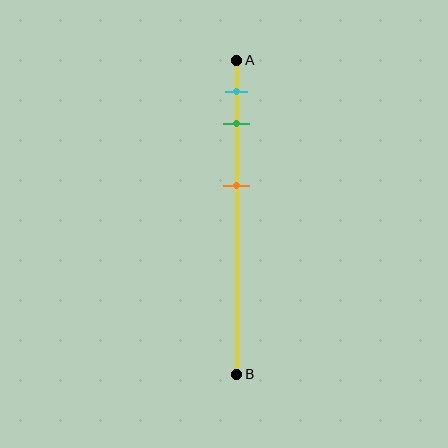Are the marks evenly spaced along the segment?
No, the marks are not evenly spaced.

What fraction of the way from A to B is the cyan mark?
The cyan mark is approximately 10% (0.1) of the way from A to B.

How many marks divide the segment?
There are 3 marks dividing the segment.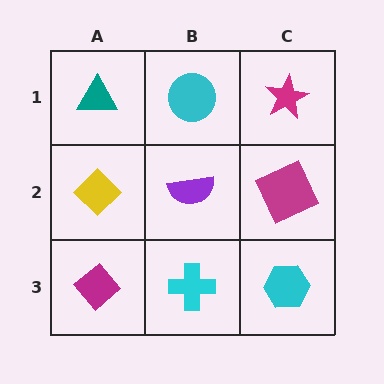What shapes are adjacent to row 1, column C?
A magenta square (row 2, column C), a cyan circle (row 1, column B).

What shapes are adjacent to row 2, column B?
A cyan circle (row 1, column B), a cyan cross (row 3, column B), a yellow diamond (row 2, column A), a magenta square (row 2, column C).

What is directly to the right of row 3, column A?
A cyan cross.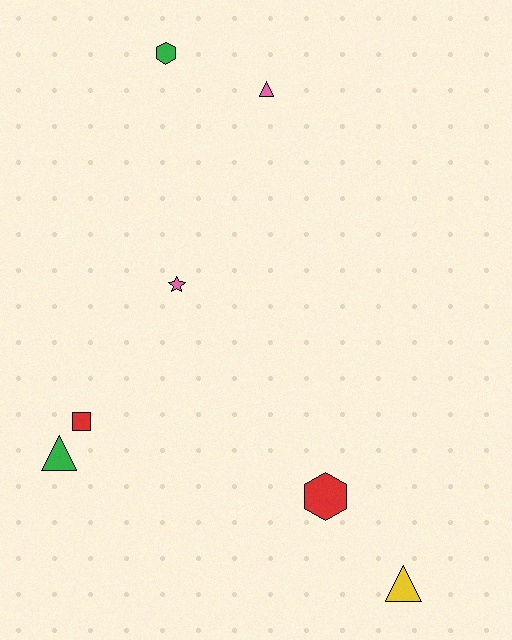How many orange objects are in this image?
There are no orange objects.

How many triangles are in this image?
There are 3 triangles.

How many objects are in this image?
There are 7 objects.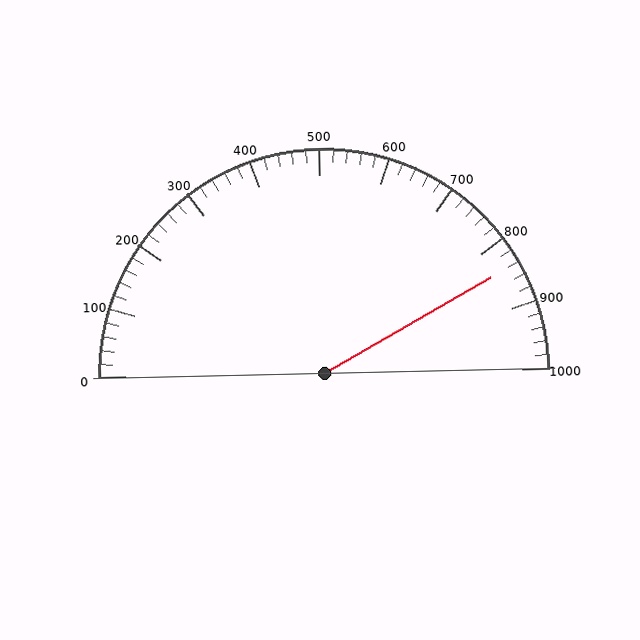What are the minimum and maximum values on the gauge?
The gauge ranges from 0 to 1000.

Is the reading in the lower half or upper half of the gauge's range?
The reading is in the upper half of the range (0 to 1000).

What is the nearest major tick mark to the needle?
The nearest major tick mark is 800.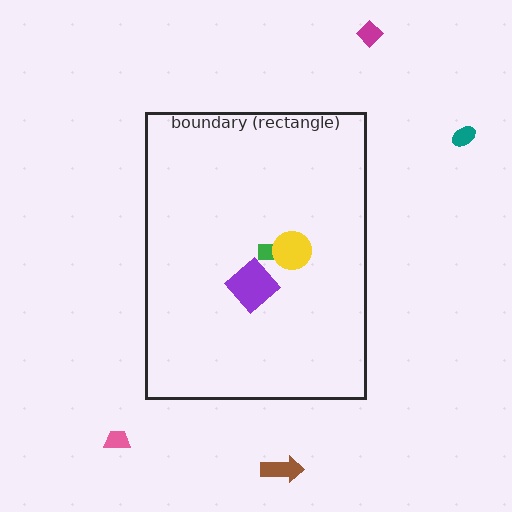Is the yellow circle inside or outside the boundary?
Inside.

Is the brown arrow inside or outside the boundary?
Outside.